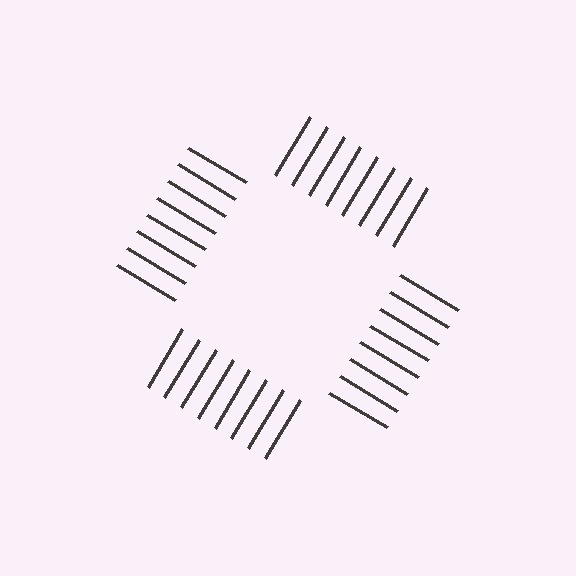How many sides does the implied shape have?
4 sides — the line-ends trace a square.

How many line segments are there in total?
32 — 8 along each of the 4 edges.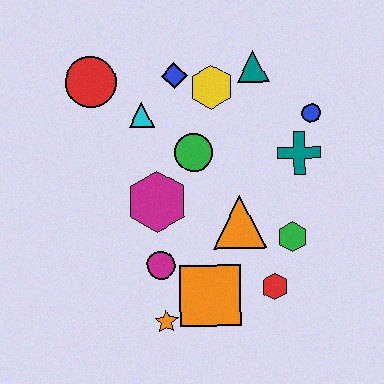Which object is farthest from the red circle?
The red hexagon is farthest from the red circle.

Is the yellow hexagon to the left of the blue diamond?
No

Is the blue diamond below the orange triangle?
No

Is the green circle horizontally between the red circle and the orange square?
Yes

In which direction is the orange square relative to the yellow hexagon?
The orange square is below the yellow hexagon.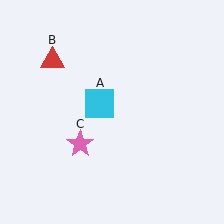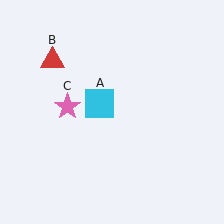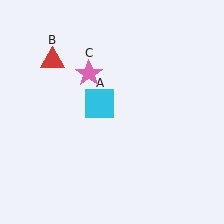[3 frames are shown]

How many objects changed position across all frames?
1 object changed position: pink star (object C).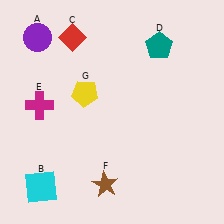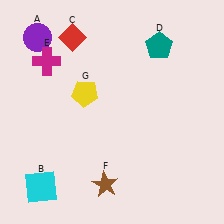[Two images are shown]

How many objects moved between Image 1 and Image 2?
1 object moved between the two images.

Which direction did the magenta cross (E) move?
The magenta cross (E) moved up.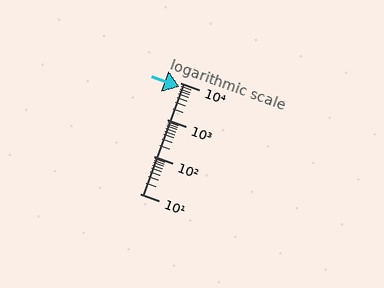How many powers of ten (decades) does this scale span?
The scale spans 3 decades, from 10 to 10000.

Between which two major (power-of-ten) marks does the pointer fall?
The pointer is between 1000 and 10000.